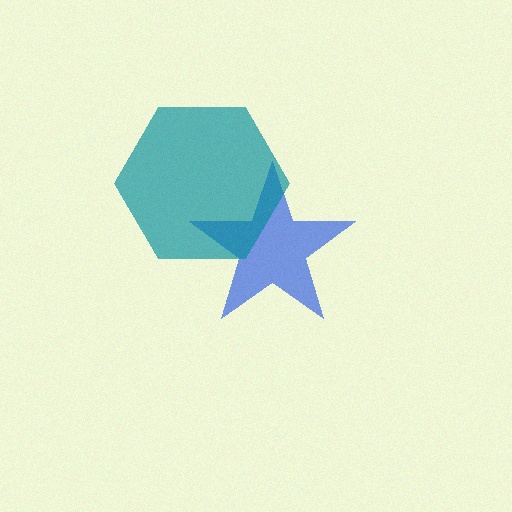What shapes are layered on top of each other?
The layered shapes are: a blue star, a teal hexagon.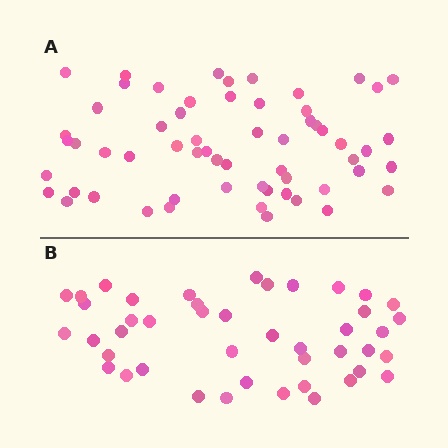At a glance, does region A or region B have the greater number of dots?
Region A (the top region) has more dots.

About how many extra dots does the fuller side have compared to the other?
Region A has approximately 15 more dots than region B.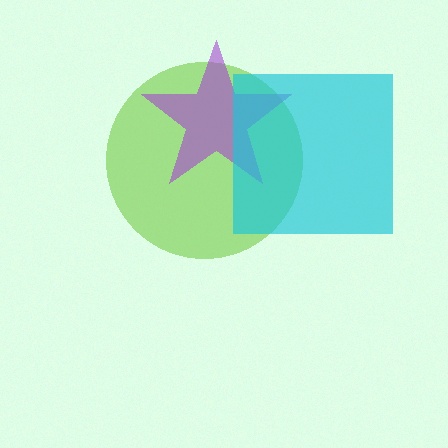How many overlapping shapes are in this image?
There are 3 overlapping shapes in the image.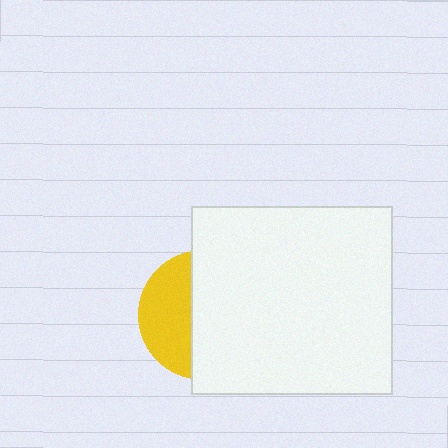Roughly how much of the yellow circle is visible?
A small part of it is visible (roughly 38%).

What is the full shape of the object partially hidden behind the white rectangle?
The partially hidden object is a yellow circle.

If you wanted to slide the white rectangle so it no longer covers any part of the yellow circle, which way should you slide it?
Slide it right — that is the most direct way to separate the two shapes.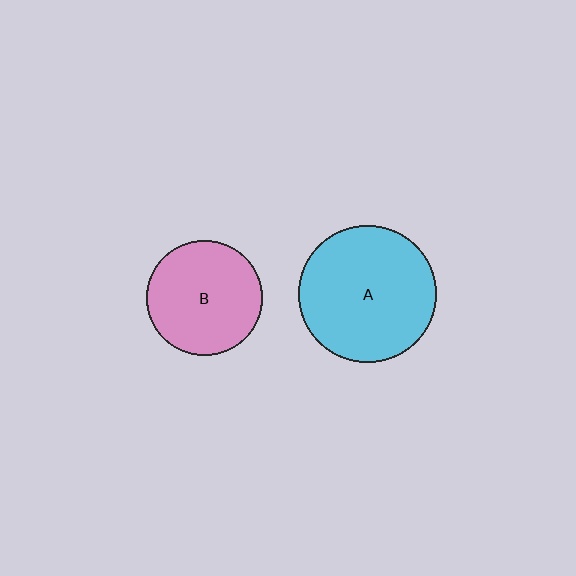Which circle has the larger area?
Circle A (cyan).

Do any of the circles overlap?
No, none of the circles overlap.